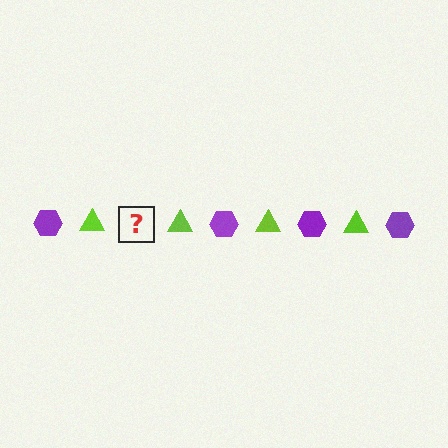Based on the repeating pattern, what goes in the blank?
The blank should be a purple hexagon.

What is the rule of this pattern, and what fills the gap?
The rule is that the pattern alternates between purple hexagon and lime triangle. The gap should be filled with a purple hexagon.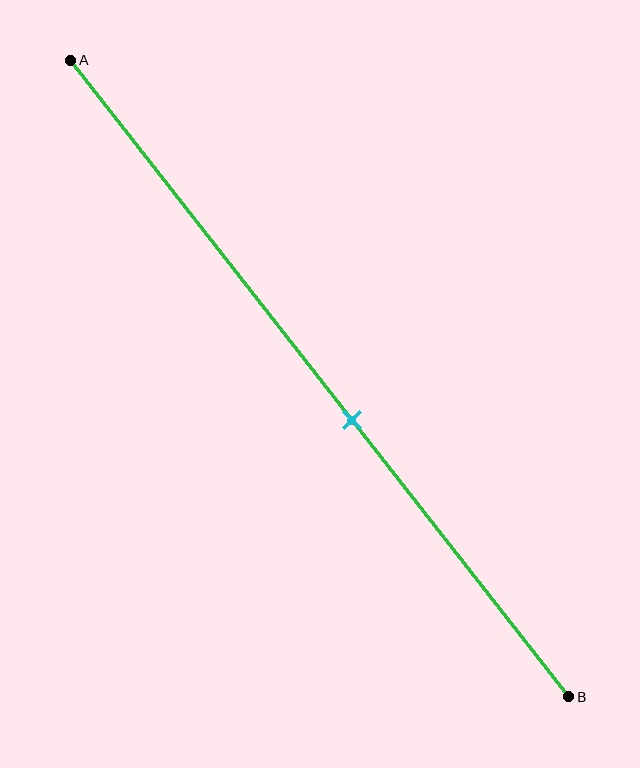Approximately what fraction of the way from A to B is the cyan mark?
The cyan mark is approximately 55% of the way from A to B.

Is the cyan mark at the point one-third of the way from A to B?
No, the mark is at about 55% from A, not at the 33% one-third point.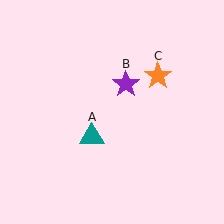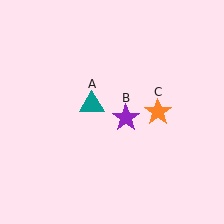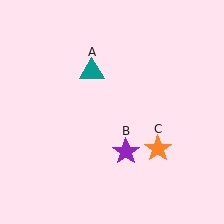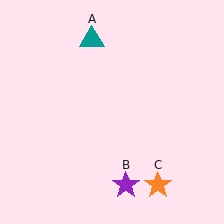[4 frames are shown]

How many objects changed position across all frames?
3 objects changed position: teal triangle (object A), purple star (object B), orange star (object C).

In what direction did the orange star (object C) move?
The orange star (object C) moved down.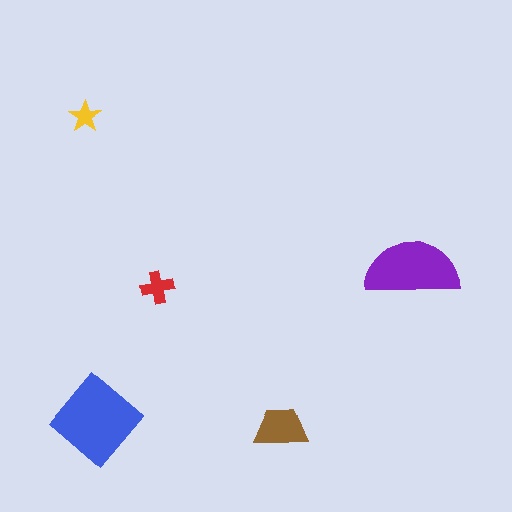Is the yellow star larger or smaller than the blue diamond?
Smaller.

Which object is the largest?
The blue diamond.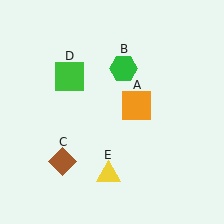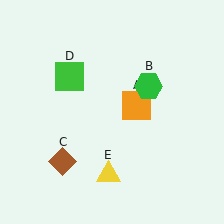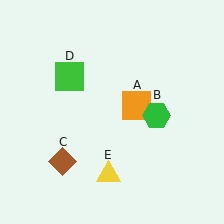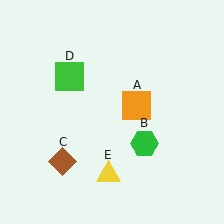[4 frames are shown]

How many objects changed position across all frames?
1 object changed position: green hexagon (object B).